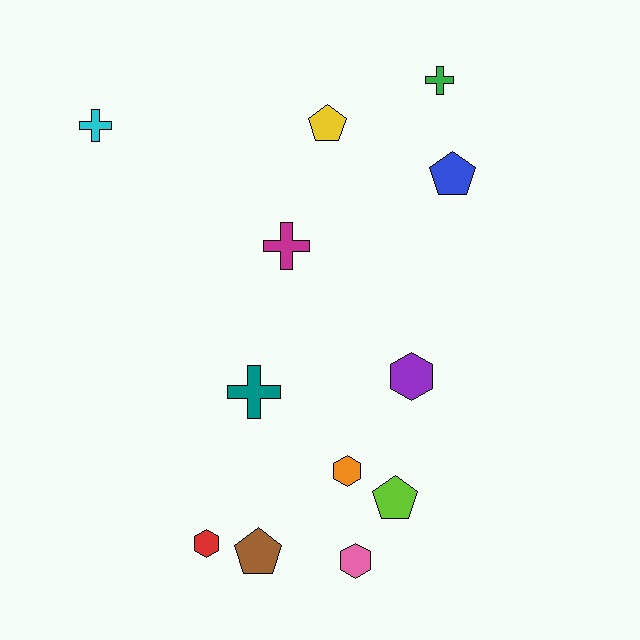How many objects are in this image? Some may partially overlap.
There are 12 objects.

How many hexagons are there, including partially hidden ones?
There are 4 hexagons.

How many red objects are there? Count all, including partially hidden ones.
There is 1 red object.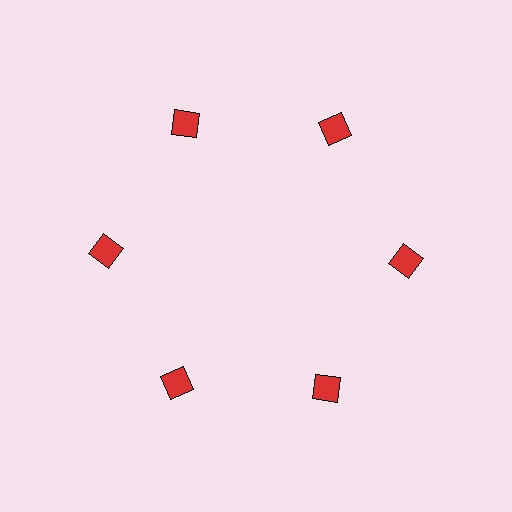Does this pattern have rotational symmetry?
Yes, this pattern has 6-fold rotational symmetry. It looks the same after rotating 60 degrees around the center.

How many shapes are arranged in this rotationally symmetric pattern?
There are 6 shapes, arranged in 6 groups of 1.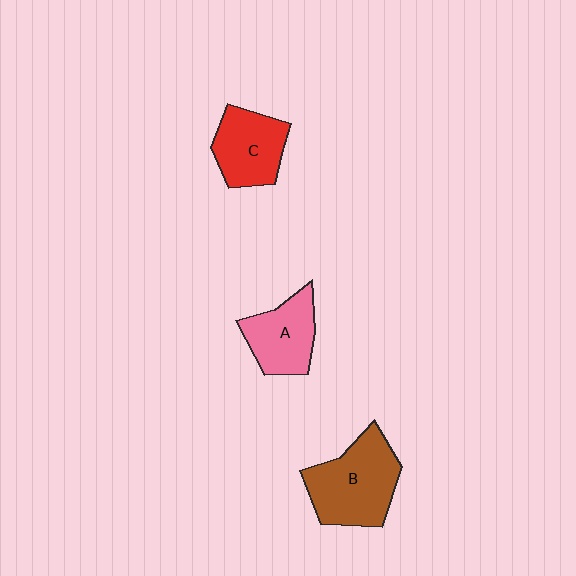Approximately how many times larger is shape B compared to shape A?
Approximately 1.4 times.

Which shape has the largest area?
Shape B (brown).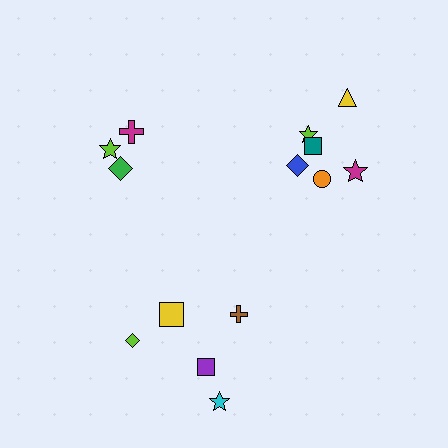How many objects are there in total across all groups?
There are 14 objects.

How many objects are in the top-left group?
There are 3 objects.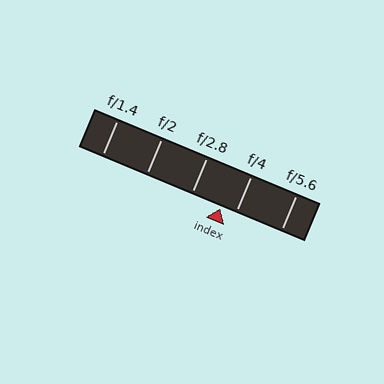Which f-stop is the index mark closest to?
The index mark is closest to f/4.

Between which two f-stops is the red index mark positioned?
The index mark is between f/2.8 and f/4.